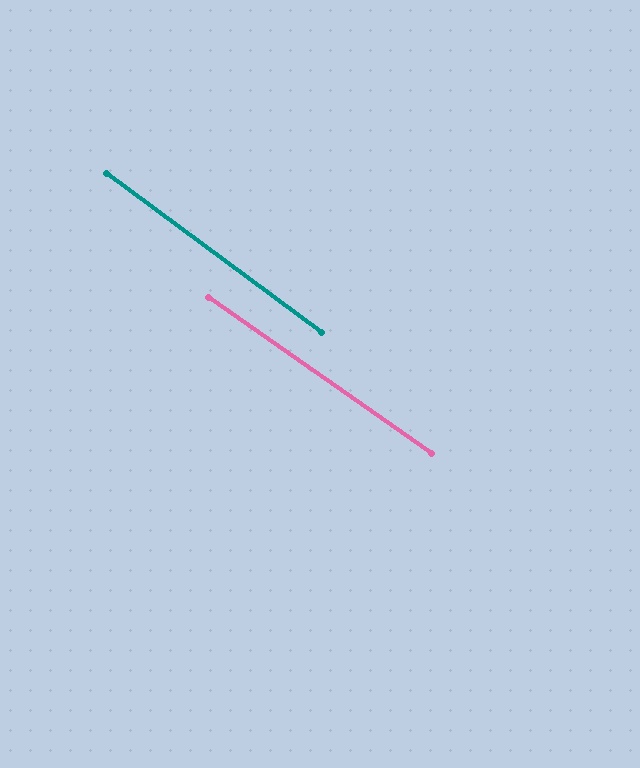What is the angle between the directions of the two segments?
Approximately 2 degrees.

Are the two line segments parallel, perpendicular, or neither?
Parallel — their directions differ by only 1.5°.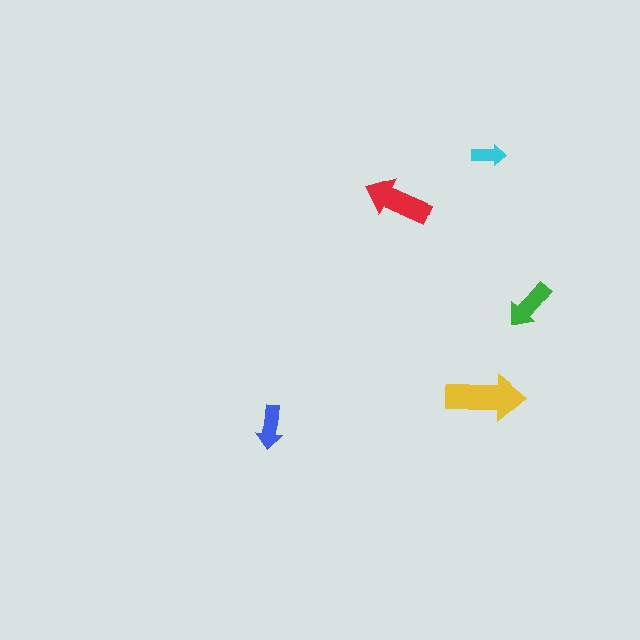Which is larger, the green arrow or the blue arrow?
The green one.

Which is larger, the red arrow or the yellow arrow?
The yellow one.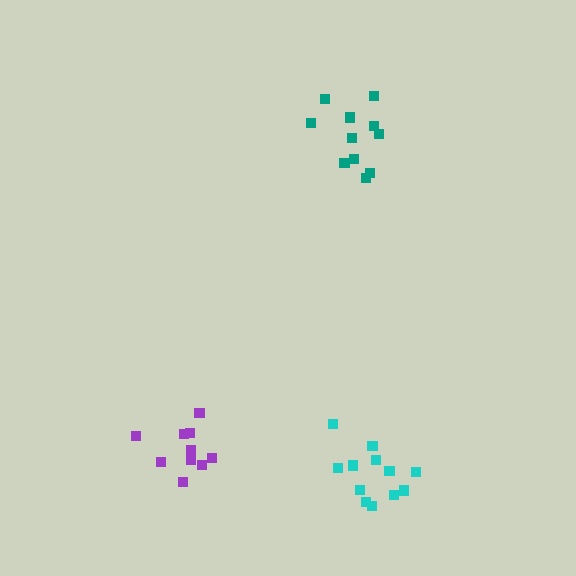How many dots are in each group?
Group 1: 11 dots, Group 2: 10 dots, Group 3: 12 dots (33 total).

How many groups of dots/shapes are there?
There are 3 groups.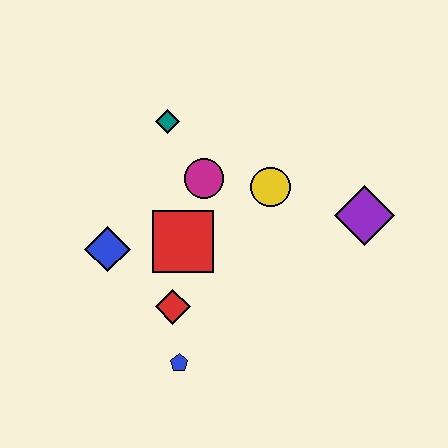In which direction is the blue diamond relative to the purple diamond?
The blue diamond is to the left of the purple diamond.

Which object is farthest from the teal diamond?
The blue pentagon is farthest from the teal diamond.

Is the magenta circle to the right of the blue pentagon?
Yes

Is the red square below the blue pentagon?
No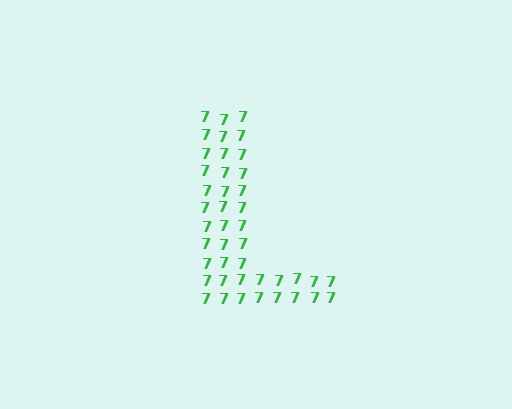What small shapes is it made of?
It is made of small digit 7's.